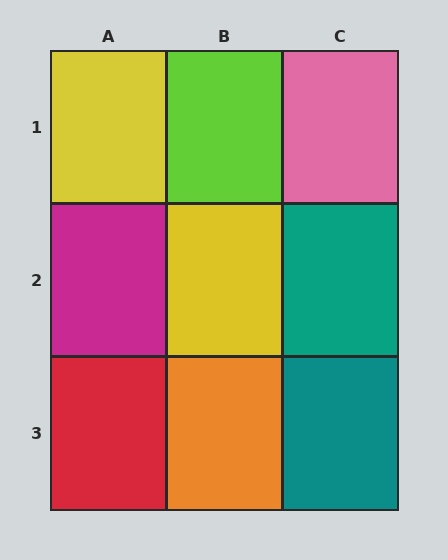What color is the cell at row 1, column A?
Yellow.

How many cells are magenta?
1 cell is magenta.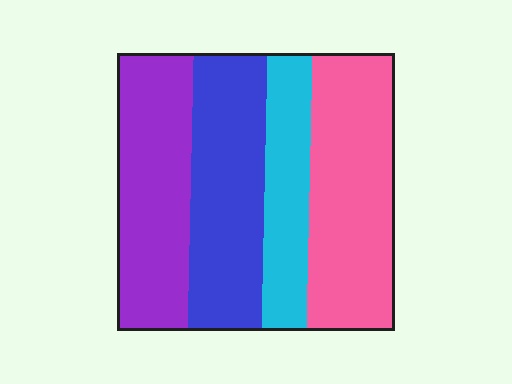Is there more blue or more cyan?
Blue.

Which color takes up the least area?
Cyan, at roughly 15%.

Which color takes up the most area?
Pink, at roughly 30%.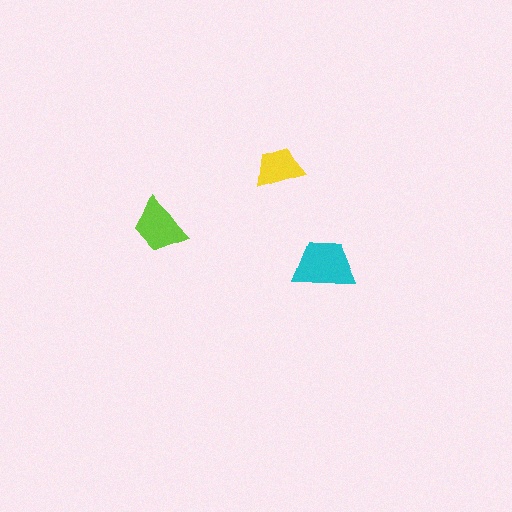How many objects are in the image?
There are 3 objects in the image.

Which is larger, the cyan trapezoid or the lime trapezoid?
The cyan one.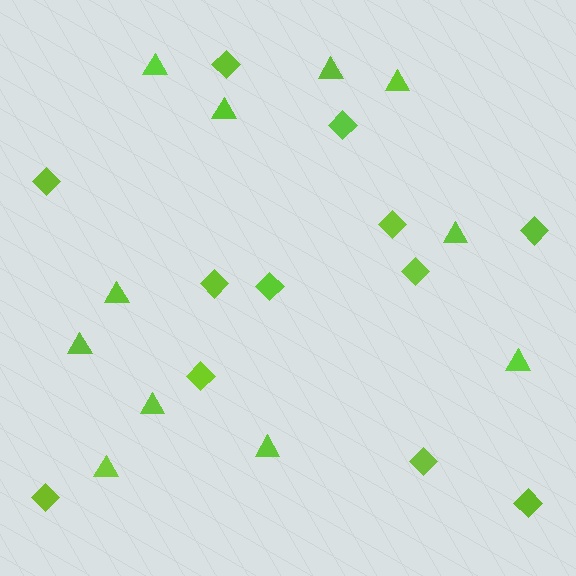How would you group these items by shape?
There are 2 groups: one group of diamonds (12) and one group of triangles (11).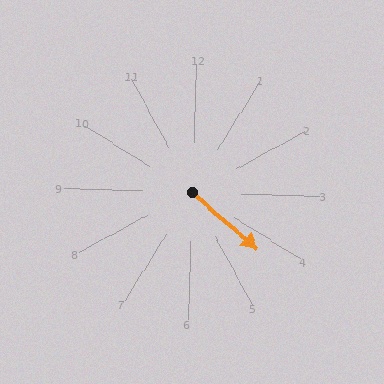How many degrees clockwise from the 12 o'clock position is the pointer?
Approximately 129 degrees.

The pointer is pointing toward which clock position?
Roughly 4 o'clock.